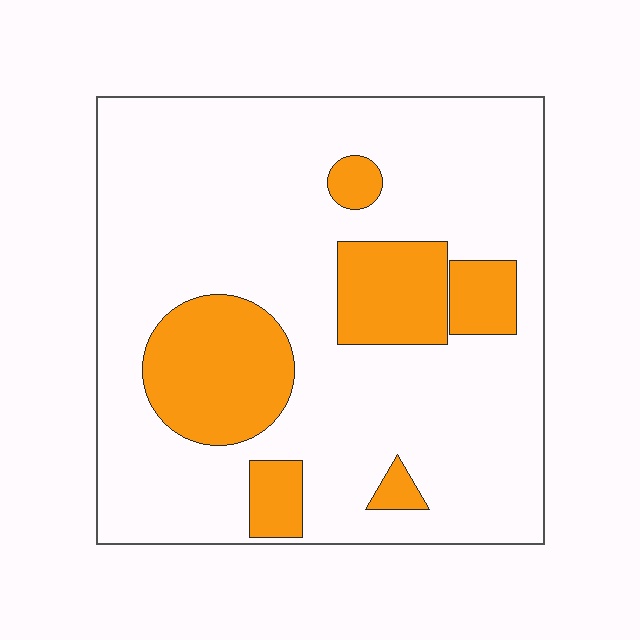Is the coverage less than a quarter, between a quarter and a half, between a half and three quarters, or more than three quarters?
Less than a quarter.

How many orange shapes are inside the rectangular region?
6.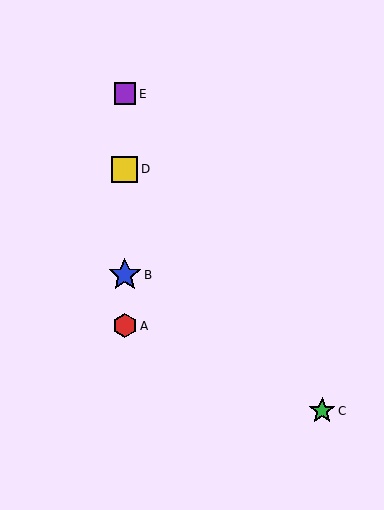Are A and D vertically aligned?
Yes, both are at x≈125.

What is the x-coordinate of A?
Object A is at x≈125.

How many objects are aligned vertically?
4 objects (A, B, D, E) are aligned vertically.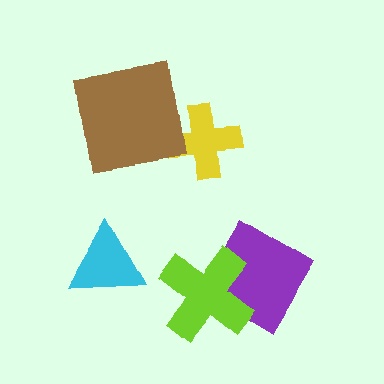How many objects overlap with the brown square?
0 objects overlap with the brown square.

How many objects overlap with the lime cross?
1 object overlaps with the lime cross.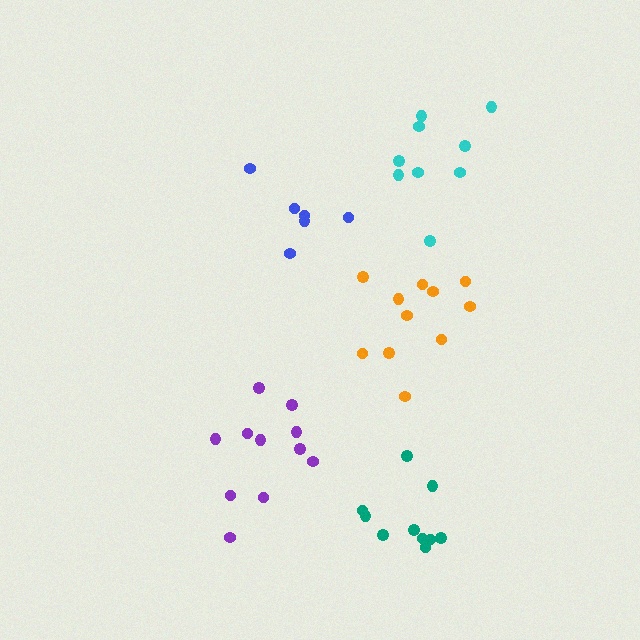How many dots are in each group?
Group 1: 11 dots, Group 2: 6 dots, Group 3: 9 dots, Group 4: 11 dots, Group 5: 10 dots (47 total).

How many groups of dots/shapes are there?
There are 5 groups.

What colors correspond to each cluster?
The clusters are colored: purple, blue, cyan, orange, teal.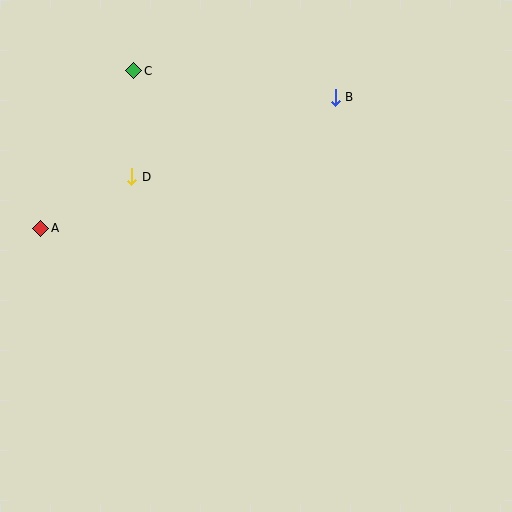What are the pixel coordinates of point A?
Point A is at (41, 228).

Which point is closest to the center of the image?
Point D at (132, 177) is closest to the center.